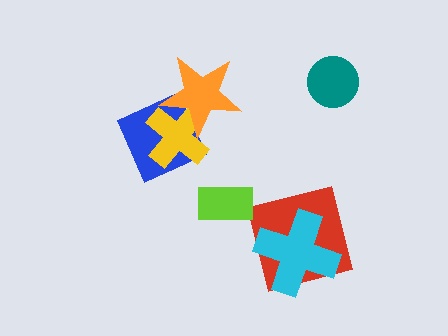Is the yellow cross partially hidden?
Yes, it is partially covered by another shape.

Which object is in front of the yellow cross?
The orange star is in front of the yellow cross.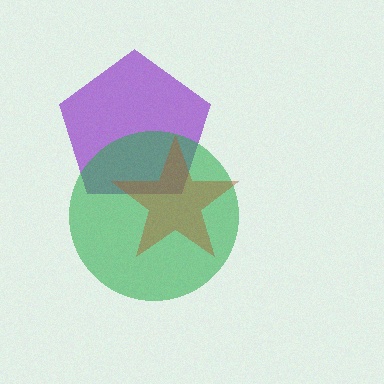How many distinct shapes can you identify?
There are 3 distinct shapes: a purple pentagon, a green circle, a brown star.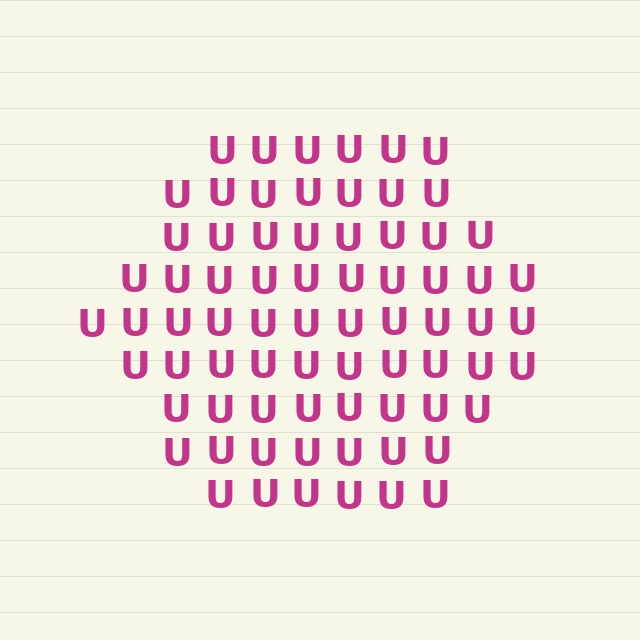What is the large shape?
The large shape is a hexagon.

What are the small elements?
The small elements are letter U's.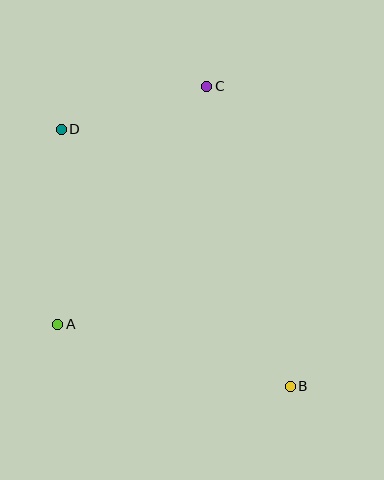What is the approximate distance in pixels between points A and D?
The distance between A and D is approximately 195 pixels.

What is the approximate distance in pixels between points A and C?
The distance between A and C is approximately 281 pixels.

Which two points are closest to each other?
Points C and D are closest to each other.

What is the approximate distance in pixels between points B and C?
The distance between B and C is approximately 312 pixels.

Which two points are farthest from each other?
Points B and D are farthest from each other.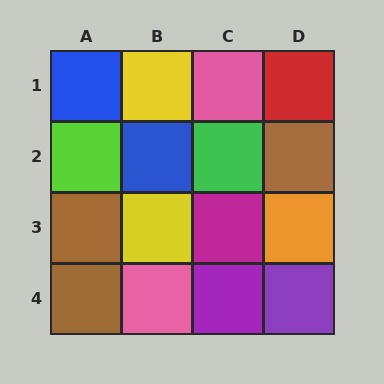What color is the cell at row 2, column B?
Blue.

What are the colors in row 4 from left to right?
Brown, pink, purple, purple.